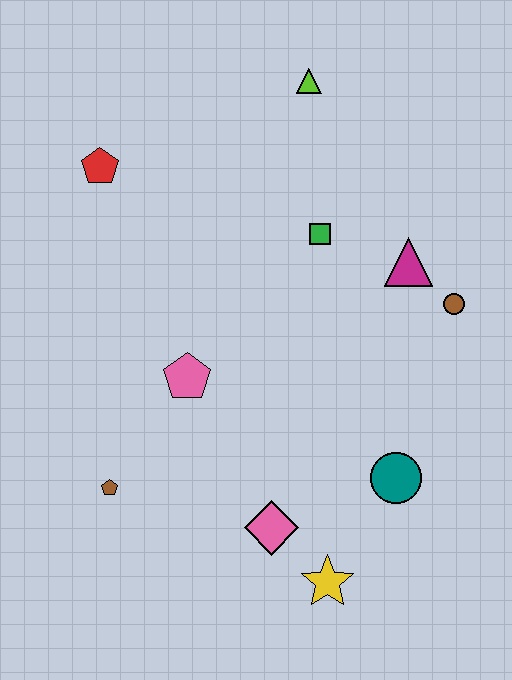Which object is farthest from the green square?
The yellow star is farthest from the green square.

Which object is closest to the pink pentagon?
The brown pentagon is closest to the pink pentagon.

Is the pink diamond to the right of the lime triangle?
No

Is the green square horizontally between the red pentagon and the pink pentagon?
No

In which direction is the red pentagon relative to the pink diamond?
The red pentagon is above the pink diamond.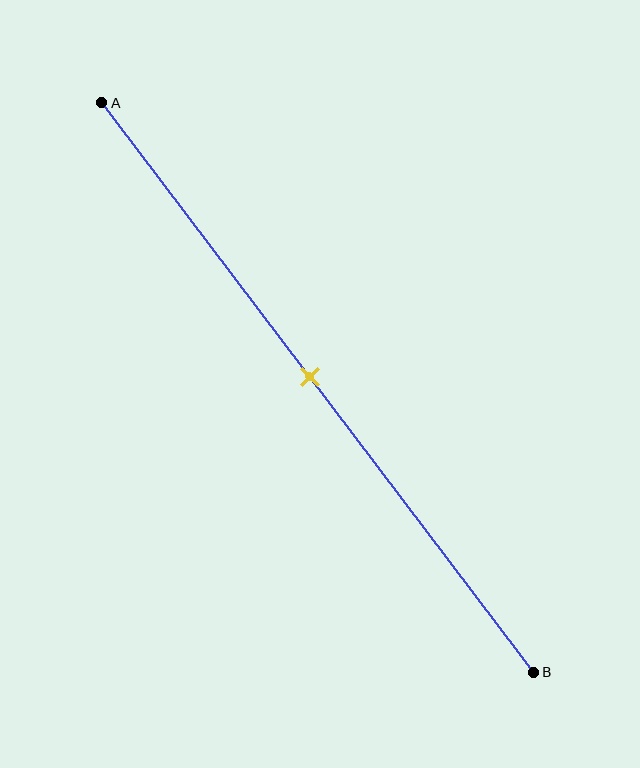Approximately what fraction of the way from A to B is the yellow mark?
The yellow mark is approximately 50% of the way from A to B.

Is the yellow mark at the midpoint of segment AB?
Yes, the mark is approximately at the midpoint.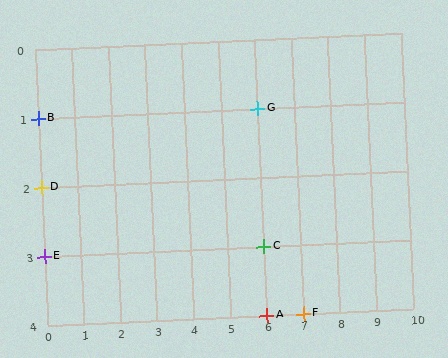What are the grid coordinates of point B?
Point B is at grid coordinates (0, 1).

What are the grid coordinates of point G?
Point G is at grid coordinates (6, 1).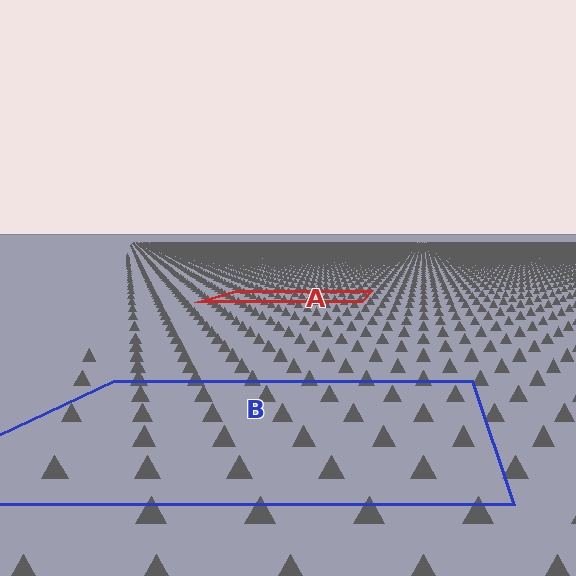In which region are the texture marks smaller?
The texture marks are smaller in region A, because it is farther away.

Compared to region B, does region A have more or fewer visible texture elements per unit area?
Region A has more texture elements per unit area — they are packed more densely because it is farther away.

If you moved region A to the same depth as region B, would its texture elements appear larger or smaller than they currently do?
They would appear larger. At a closer depth, the same texture elements are projected at a bigger on-screen size.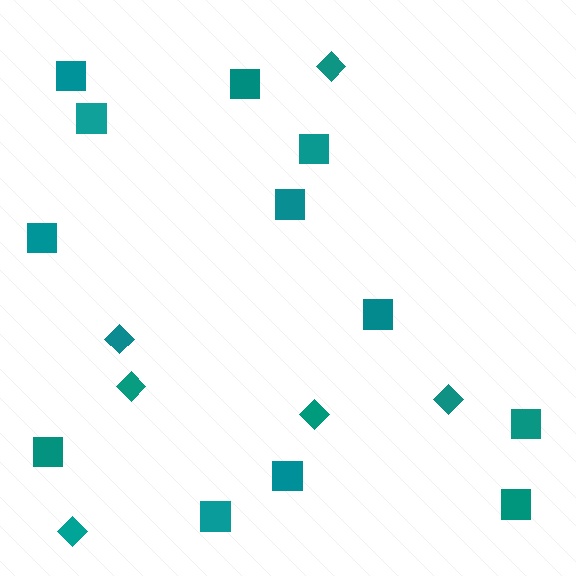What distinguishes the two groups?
There are 2 groups: one group of diamonds (6) and one group of squares (12).